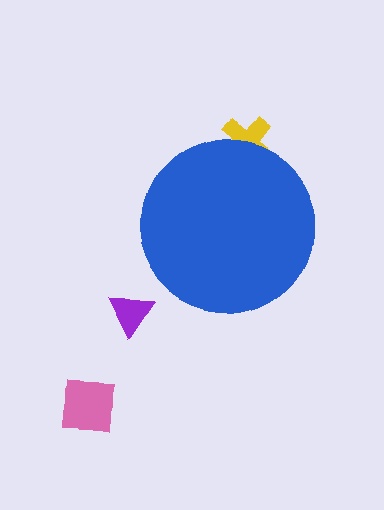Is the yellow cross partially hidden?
Yes, the yellow cross is partially hidden behind the blue circle.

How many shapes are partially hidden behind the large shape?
1 shape is partially hidden.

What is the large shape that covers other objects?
A blue circle.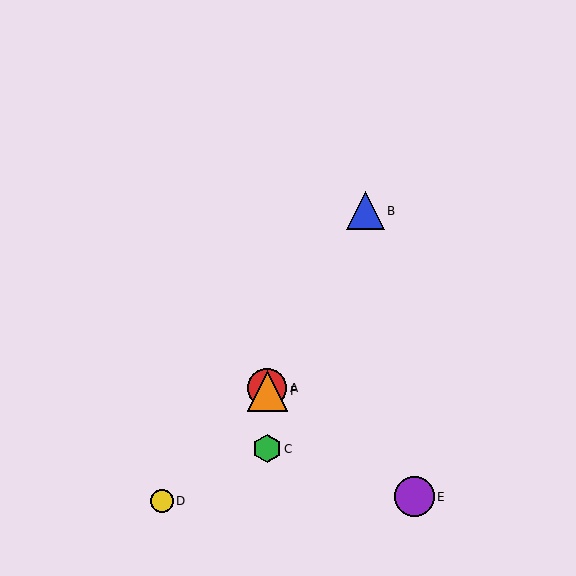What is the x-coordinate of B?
Object B is at x≈365.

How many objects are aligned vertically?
3 objects (A, C, F) are aligned vertically.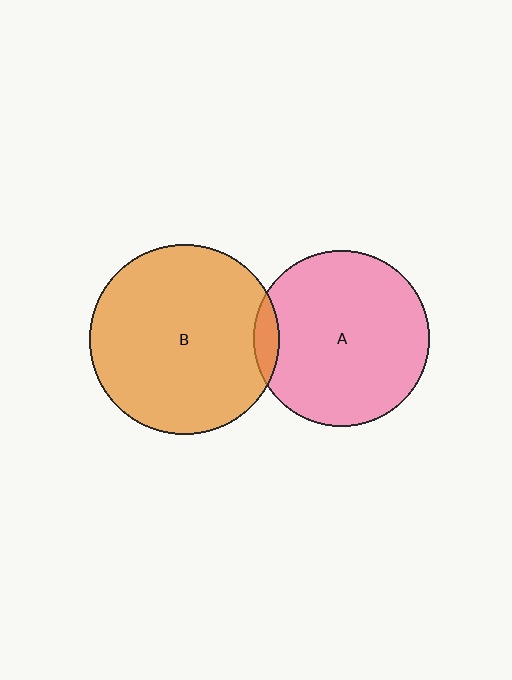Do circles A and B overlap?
Yes.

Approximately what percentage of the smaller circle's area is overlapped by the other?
Approximately 5%.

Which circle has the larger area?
Circle B (orange).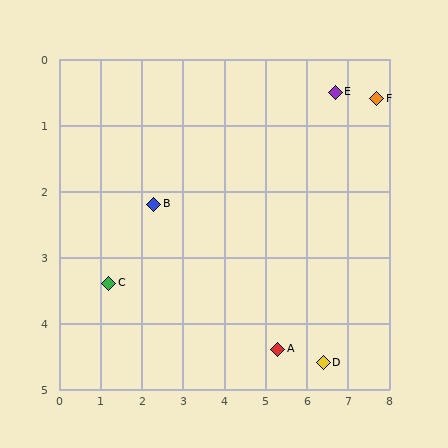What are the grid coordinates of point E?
Point E is at approximately (6.7, 0.5).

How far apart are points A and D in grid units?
Points A and D are about 1.1 grid units apart.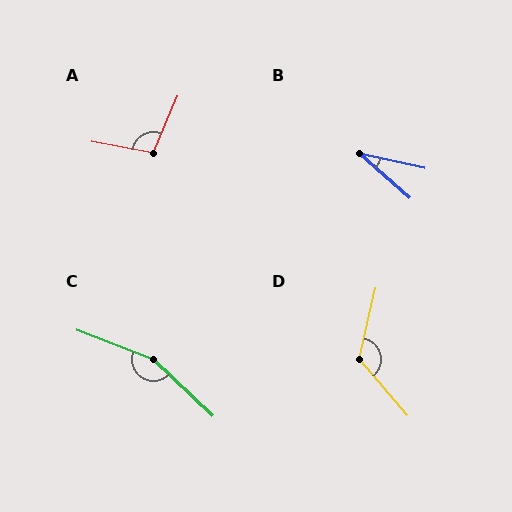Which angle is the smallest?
B, at approximately 29 degrees.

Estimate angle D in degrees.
Approximately 126 degrees.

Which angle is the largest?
C, at approximately 158 degrees.